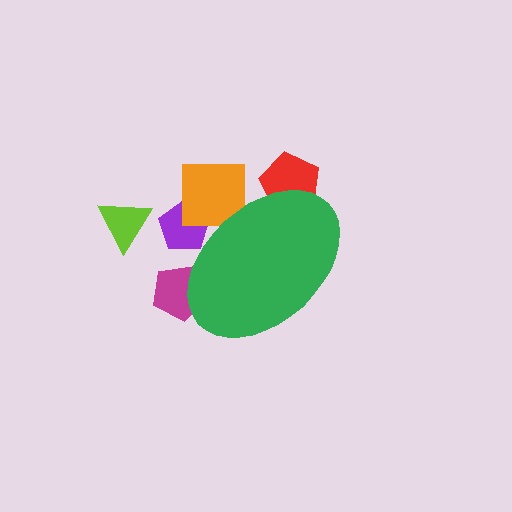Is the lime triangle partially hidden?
No, the lime triangle is fully visible.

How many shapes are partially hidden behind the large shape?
4 shapes are partially hidden.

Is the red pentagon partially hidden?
Yes, the red pentagon is partially hidden behind the green ellipse.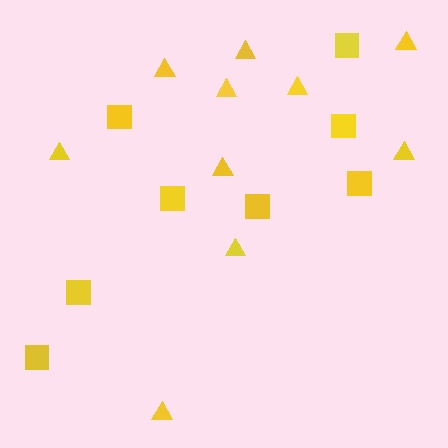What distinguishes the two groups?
There are 2 groups: one group of triangles (10) and one group of squares (8).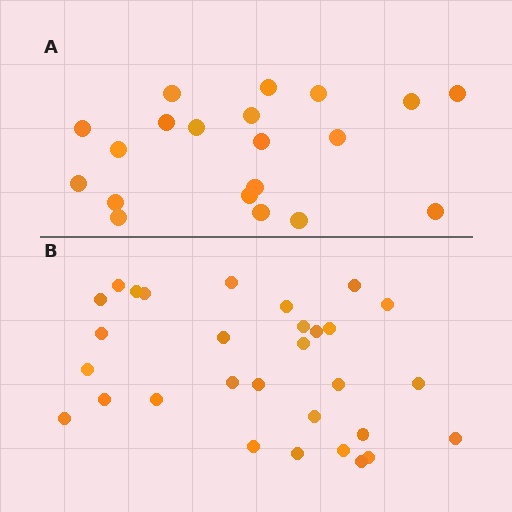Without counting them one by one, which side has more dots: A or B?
Region B (the bottom region) has more dots.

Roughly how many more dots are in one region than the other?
Region B has roughly 10 or so more dots than region A.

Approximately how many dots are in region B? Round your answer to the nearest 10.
About 30 dots.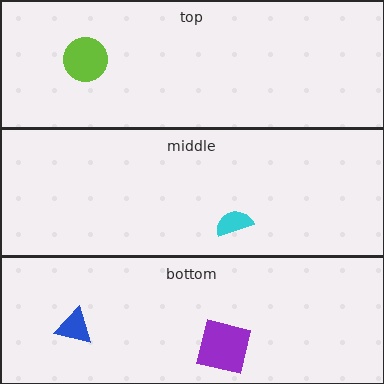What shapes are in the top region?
The lime circle.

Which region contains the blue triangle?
The bottom region.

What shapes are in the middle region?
The cyan semicircle.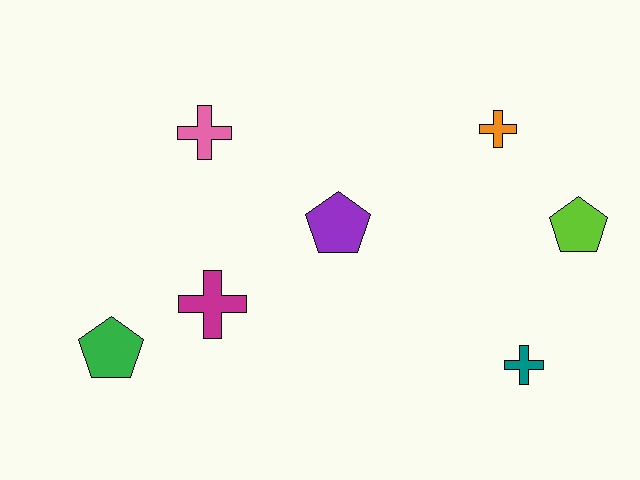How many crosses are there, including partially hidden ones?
There are 4 crosses.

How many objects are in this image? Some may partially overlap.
There are 7 objects.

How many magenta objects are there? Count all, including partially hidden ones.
There is 1 magenta object.